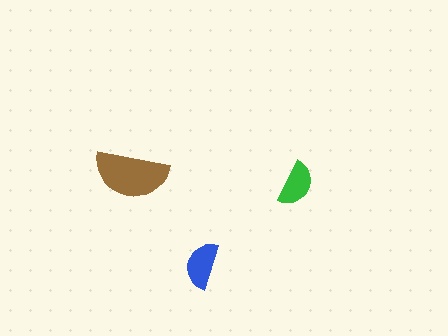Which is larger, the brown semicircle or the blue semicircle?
The brown one.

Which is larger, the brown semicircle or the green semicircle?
The brown one.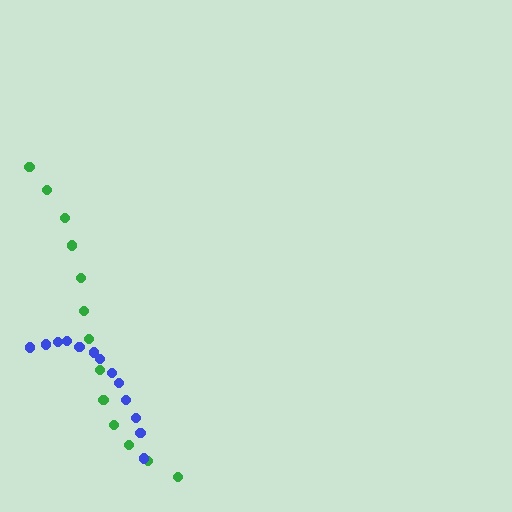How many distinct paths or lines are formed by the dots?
There are 2 distinct paths.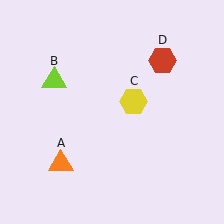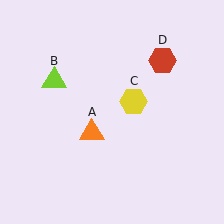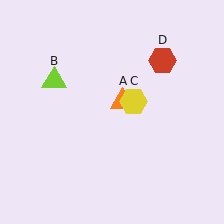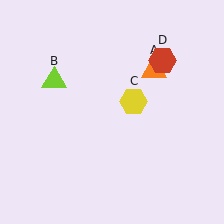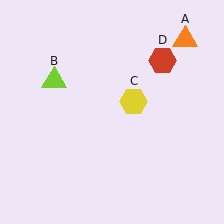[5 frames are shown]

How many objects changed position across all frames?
1 object changed position: orange triangle (object A).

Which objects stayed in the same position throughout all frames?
Lime triangle (object B) and yellow hexagon (object C) and red hexagon (object D) remained stationary.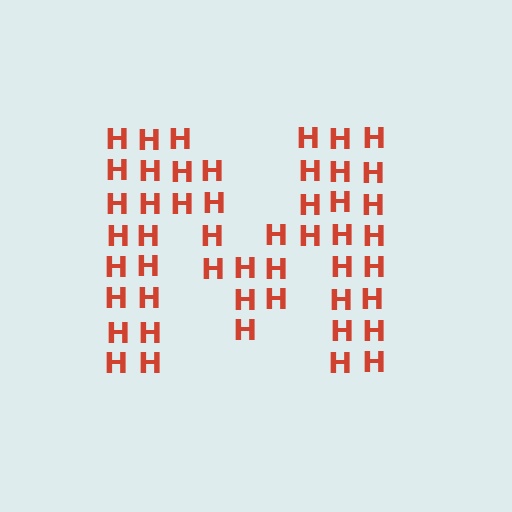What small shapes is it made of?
It is made of small letter H's.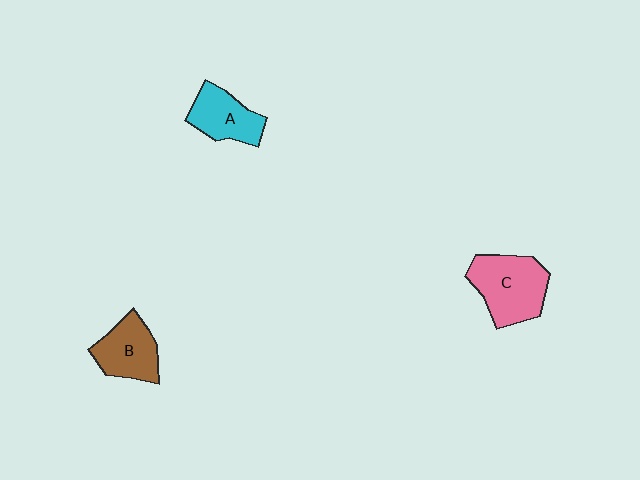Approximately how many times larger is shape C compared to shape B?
Approximately 1.4 times.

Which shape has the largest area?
Shape C (pink).